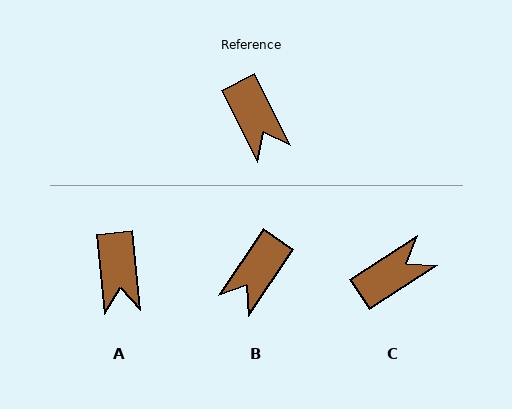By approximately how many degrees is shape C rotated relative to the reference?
Approximately 96 degrees counter-clockwise.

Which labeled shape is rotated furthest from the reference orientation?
C, about 96 degrees away.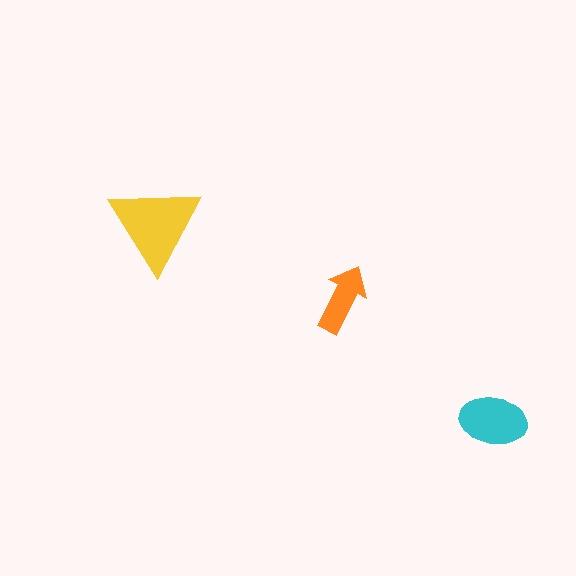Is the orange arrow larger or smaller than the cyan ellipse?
Smaller.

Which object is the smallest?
The orange arrow.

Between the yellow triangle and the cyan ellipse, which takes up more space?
The yellow triangle.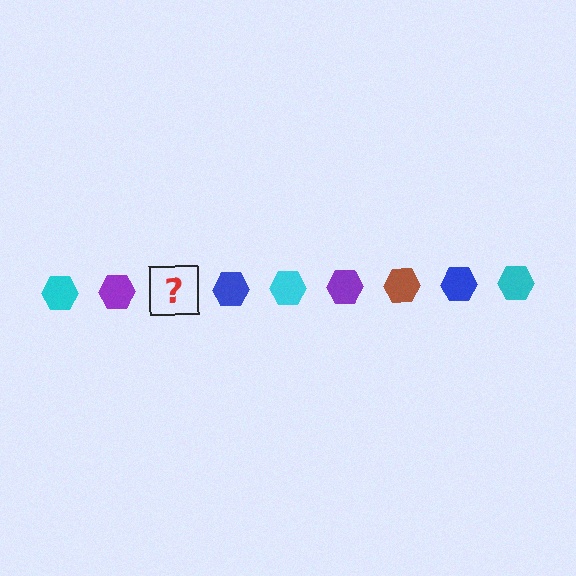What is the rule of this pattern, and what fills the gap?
The rule is that the pattern cycles through cyan, purple, brown, blue hexagons. The gap should be filled with a brown hexagon.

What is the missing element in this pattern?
The missing element is a brown hexagon.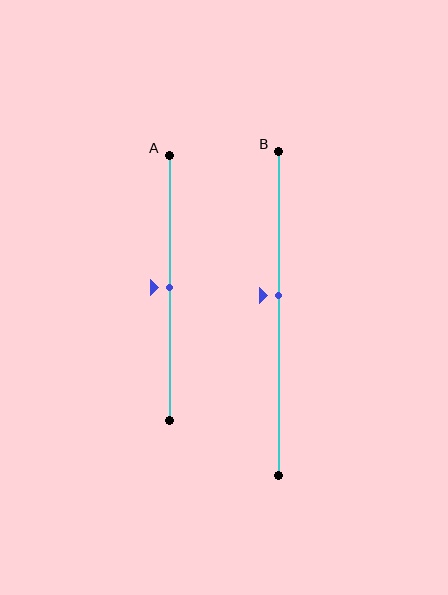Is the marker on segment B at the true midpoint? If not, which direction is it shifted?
No, the marker on segment B is shifted upward by about 6% of the segment length.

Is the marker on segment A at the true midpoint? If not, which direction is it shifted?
Yes, the marker on segment A is at the true midpoint.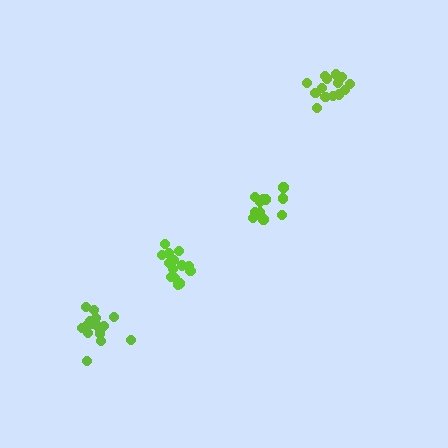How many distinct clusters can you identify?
There are 4 distinct clusters.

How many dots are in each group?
Group 1: 12 dots, Group 2: 16 dots, Group 3: 15 dots, Group 4: 14 dots (57 total).